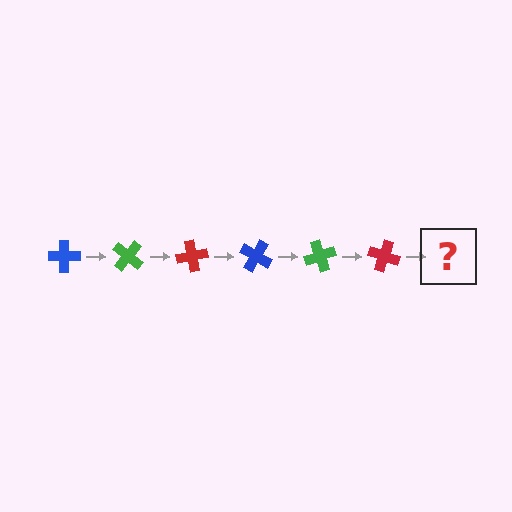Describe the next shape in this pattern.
It should be a blue cross, rotated 240 degrees from the start.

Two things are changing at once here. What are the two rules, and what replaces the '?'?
The two rules are that it rotates 40 degrees each step and the color cycles through blue, green, and red. The '?' should be a blue cross, rotated 240 degrees from the start.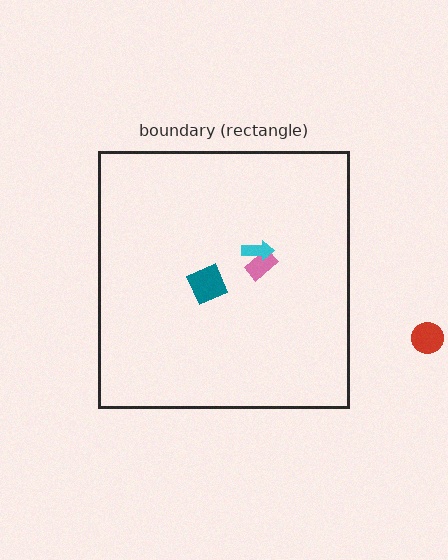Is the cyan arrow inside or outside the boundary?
Inside.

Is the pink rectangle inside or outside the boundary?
Inside.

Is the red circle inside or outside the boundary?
Outside.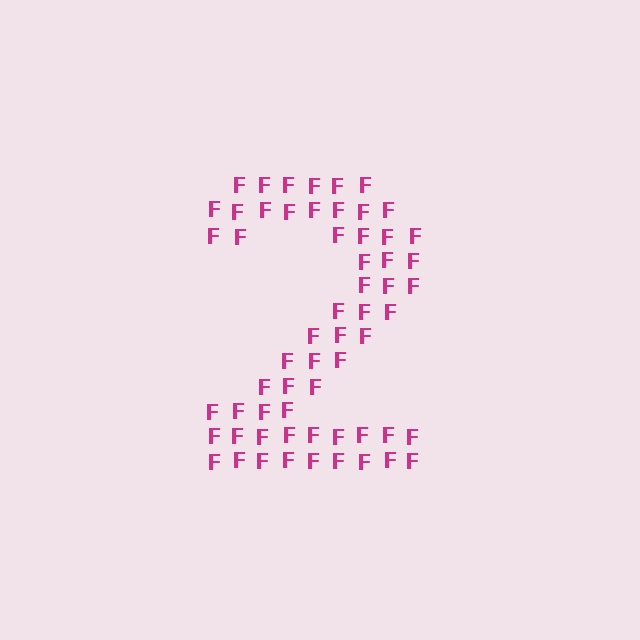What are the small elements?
The small elements are letter F's.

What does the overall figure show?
The overall figure shows the digit 2.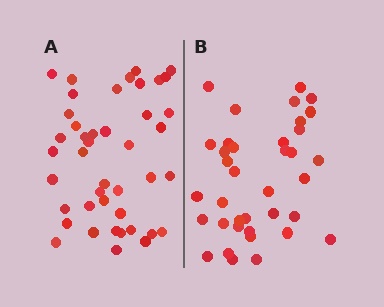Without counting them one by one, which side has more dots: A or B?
Region A (the left region) has more dots.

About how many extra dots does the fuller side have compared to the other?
Region A has about 6 more dots than region B.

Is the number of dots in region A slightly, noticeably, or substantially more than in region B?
Region A has only slightly more — the two regions are fairly close. The ratio is roughly 1.2 to 1.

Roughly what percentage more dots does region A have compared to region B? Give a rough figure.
About 15% more.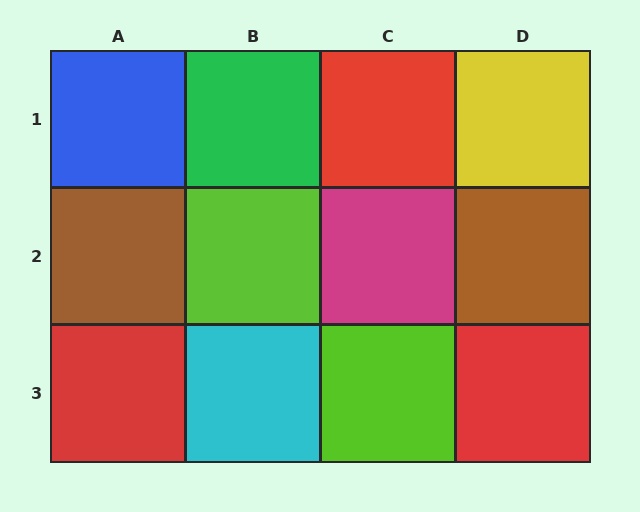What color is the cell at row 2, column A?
Brown.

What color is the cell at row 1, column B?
Green.